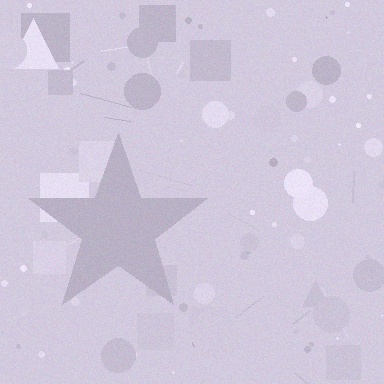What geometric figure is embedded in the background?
A star is embedded in the background.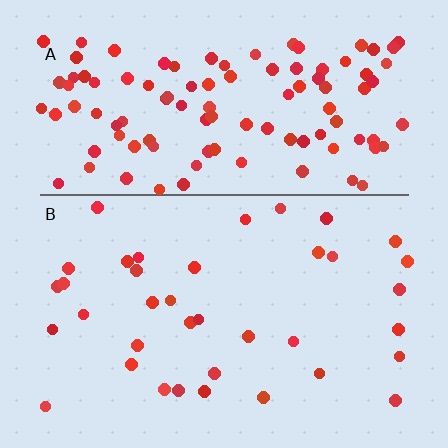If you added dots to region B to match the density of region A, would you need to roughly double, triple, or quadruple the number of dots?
Approximately triple.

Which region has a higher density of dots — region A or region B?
A (the top).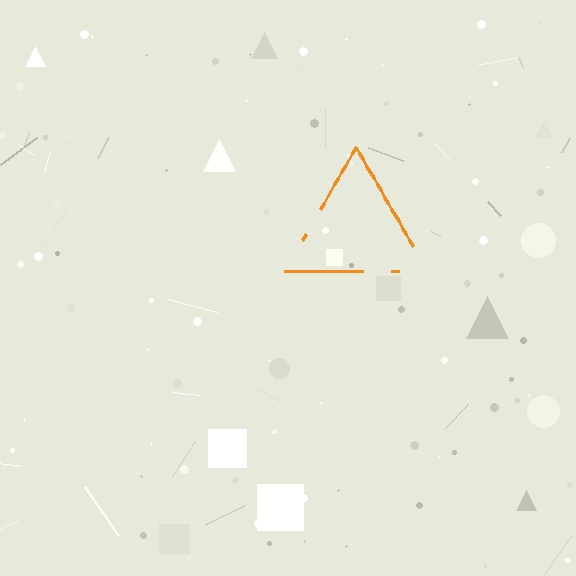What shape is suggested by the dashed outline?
The dashed outline suggests a triangle.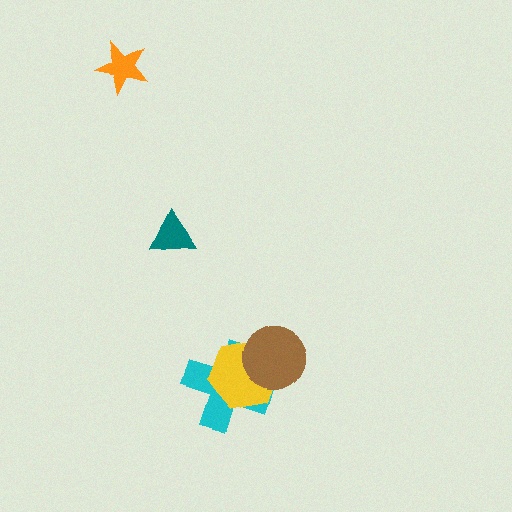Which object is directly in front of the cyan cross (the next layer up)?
The yellow hexagon is directly in front of the cyan cross.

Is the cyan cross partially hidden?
Yes, it is partially covered by another shape.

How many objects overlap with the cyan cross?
2 objects overlap with the cyan cross.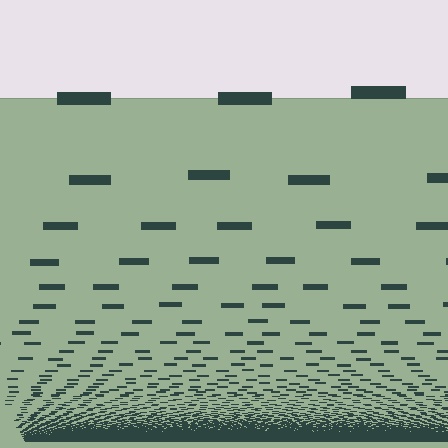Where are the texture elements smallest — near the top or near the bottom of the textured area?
Near the bottom.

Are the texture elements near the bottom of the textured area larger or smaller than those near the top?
Smaller. The gradient is inverted — elements near the bottom are smaller and denser.